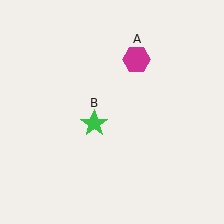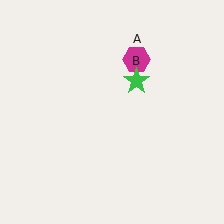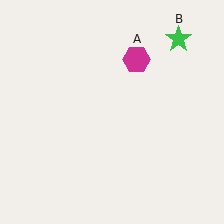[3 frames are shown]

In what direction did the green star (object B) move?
The green star (object B) moved up and to the right.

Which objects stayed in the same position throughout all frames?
Magenta hexagon (object A) remained stationary.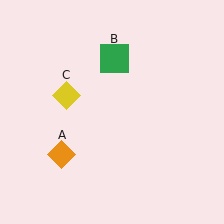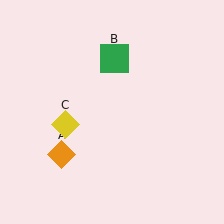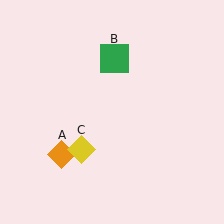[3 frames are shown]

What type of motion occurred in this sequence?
The yellow diamond (object C) rotated counterclockwise around the center of the scene.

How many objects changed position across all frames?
1 object changed position: yellow diamond (object C).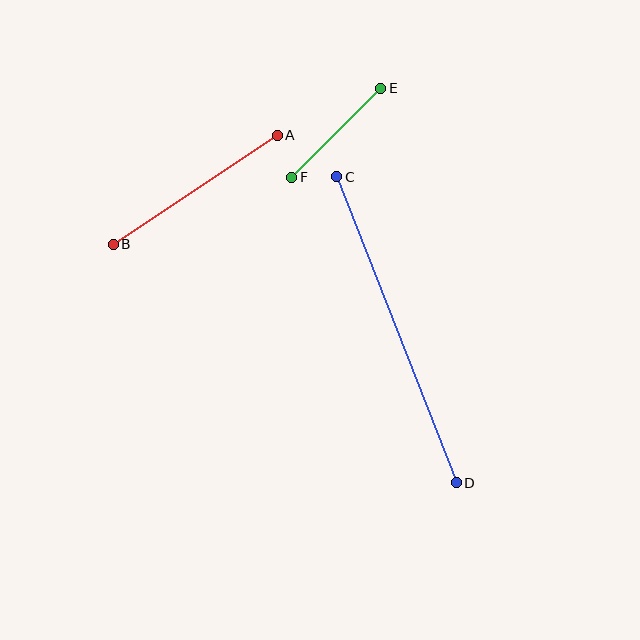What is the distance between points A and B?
The distance is approximately 197 pixels.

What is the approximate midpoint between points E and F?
The midpoint is at approximately (336, 133) pixels.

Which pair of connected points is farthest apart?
Points C and D are farthest apart.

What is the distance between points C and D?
The distance is approximately 328 pixels.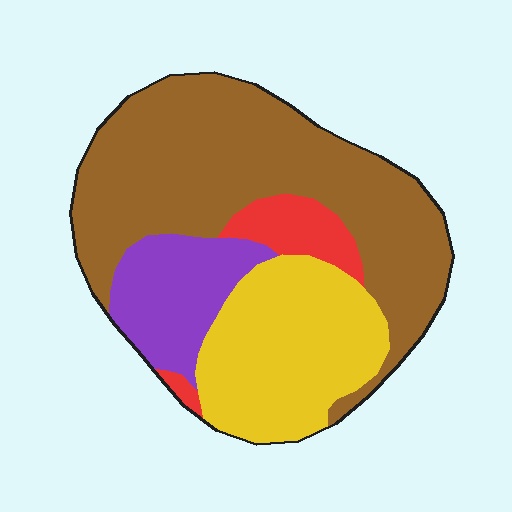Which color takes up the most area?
Brown, at roughly 50%.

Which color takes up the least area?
Red, at roughly 5%.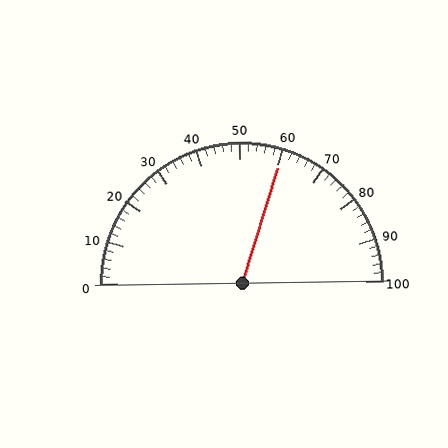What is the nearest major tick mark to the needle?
The nearest major tick mark is 60.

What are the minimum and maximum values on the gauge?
The gauge ranges from 0 to 100.